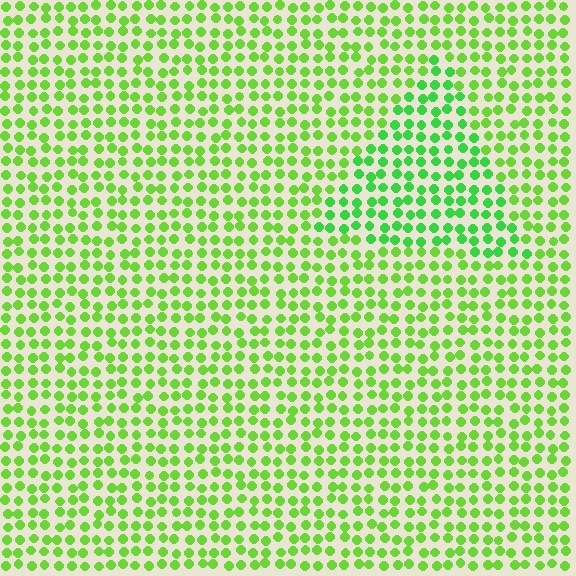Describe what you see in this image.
The image is filled with small lime elements in a uniform arrangement. A triangle-shaped region is visible where the elements are tinted to a slightly different hue, forming a subtle color boundary.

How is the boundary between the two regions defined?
The boundary is defined purely by a slight shift in hue (about 24 degrees). Spacing, size, and orientation are identical on both sides.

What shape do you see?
I see a triangle.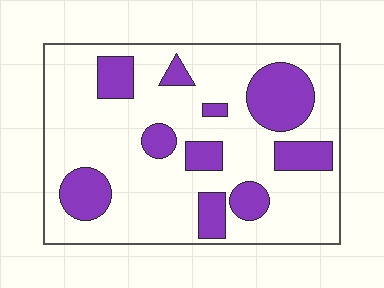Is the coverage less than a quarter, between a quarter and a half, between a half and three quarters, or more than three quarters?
Between a quarter and a half.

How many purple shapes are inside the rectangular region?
10.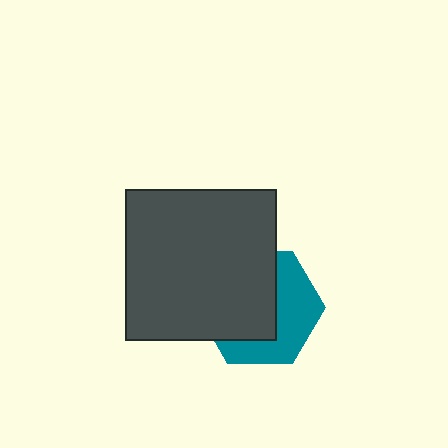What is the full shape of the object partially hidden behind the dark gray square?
The partially hidden object is a teal hexagon.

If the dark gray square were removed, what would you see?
You would see the complete teal hexagon.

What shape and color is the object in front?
The object in front is a dark gray square.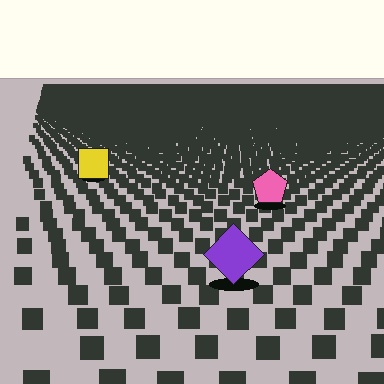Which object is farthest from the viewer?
The yellow square is farthest from the viewer. It appears smaller and the ground texture around it is denser.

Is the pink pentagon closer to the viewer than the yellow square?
Yes. The pink pentagon is closer — you can tell from the texture gradient: the ground texture is coarser near it.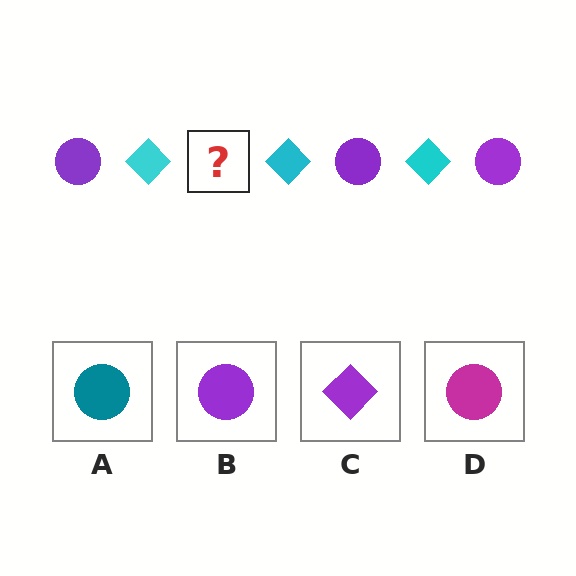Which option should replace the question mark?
Option B.